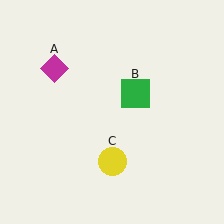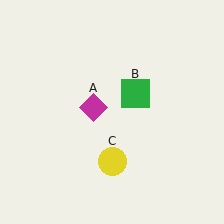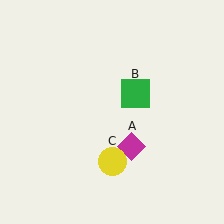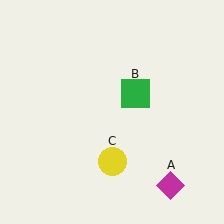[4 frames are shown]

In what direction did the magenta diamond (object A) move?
The magenta diamond (object A) moved down and to the right.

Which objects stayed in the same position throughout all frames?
Green square (object B) and yellow circle (object C) remained stationary.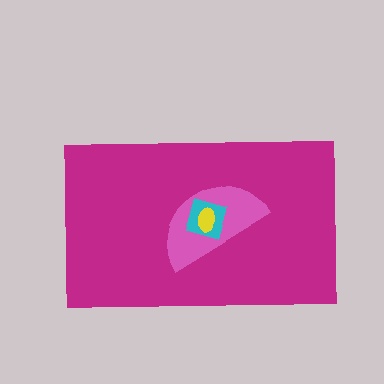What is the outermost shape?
The magenta rectangle.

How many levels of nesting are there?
4.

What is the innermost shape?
The yellow ellipse.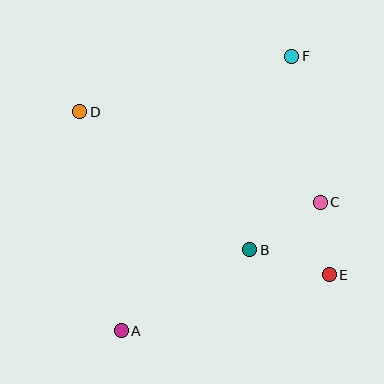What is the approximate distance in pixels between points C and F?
The distance between C and F is approximately 149 pixels.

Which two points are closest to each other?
Points C and E are closest to each other.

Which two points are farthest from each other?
Points A and F are farthest from each other.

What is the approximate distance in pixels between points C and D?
The distance between C and D is approximately 257 pixels.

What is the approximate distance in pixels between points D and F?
The distance between D and F is approximately 219 pixels.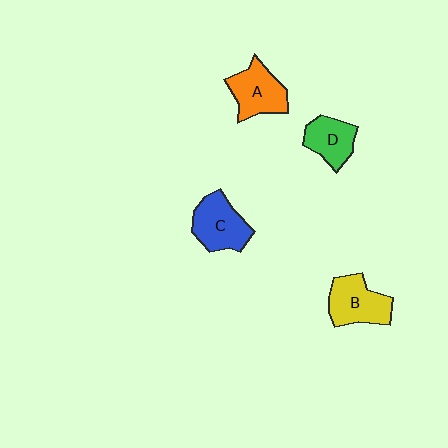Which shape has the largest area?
Shape B (yellow).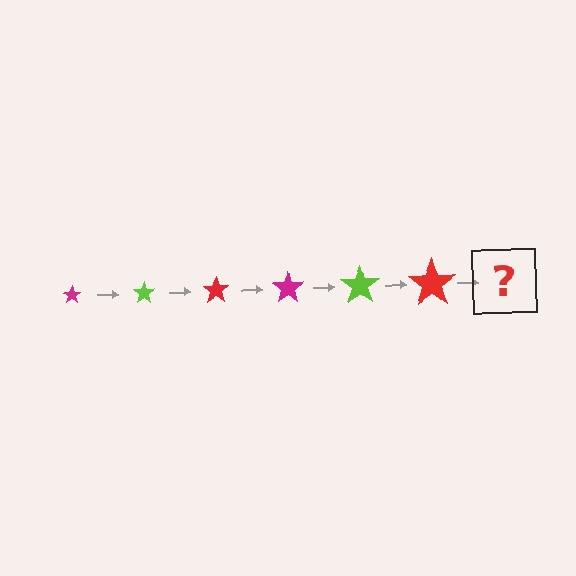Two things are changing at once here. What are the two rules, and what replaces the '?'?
The two rules are that the star grows larger each step and the color cycles through magenta, lime, and red. The '?' should be a magenta star, larger than the previous one.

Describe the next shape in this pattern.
It should be a magenta star, larger than the previous one.